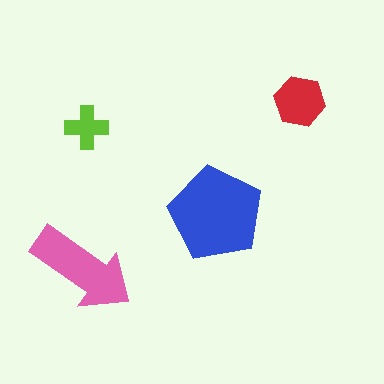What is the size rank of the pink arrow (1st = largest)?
2nd.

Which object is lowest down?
The pink arrow is bottommost.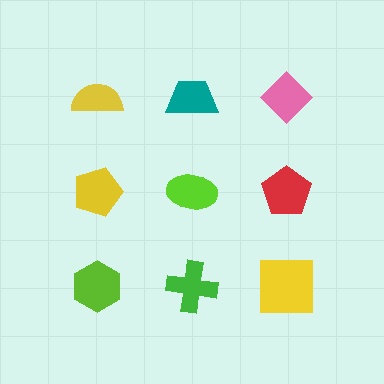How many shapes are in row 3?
3 shapes.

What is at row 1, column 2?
A teal trapezoid.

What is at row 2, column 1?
A yellow pentagon.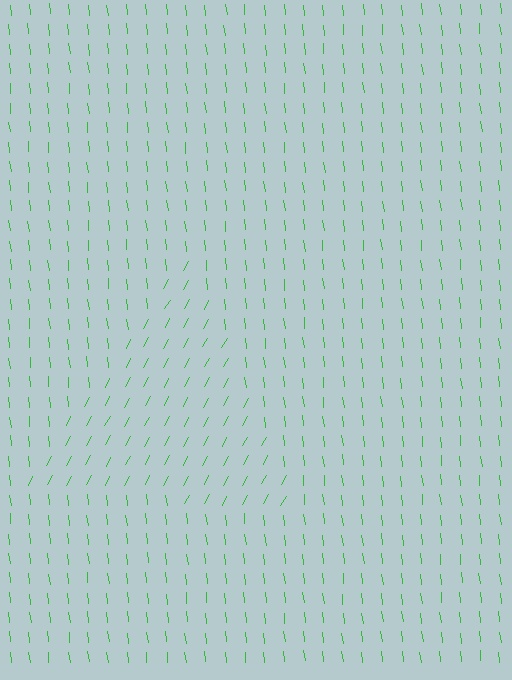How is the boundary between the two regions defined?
The boundary is defined purely by a change in line orientation (approximately 34 degrees difference). All lines are the same color and thickness.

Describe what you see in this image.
The image is filled with small green line segments. A triangle region in the image has lines oriented differently from the surrounding lines, creating a visible texture boundary.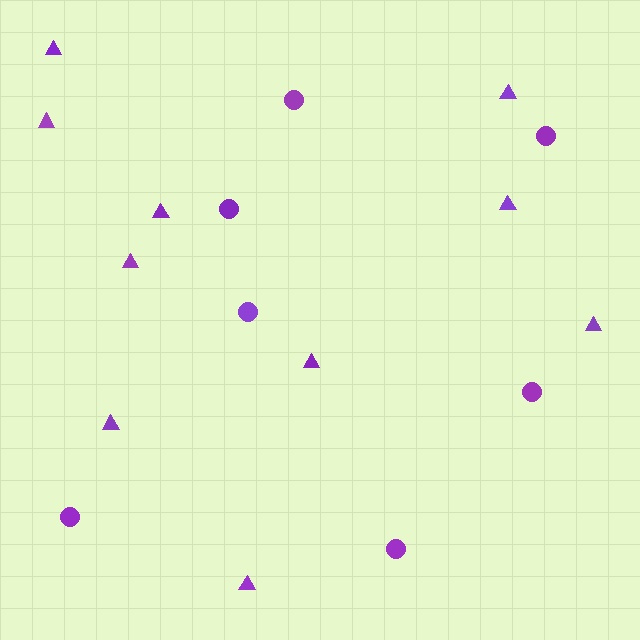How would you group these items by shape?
There are 2 groups: one group of circles (7) and one group of triangles (10).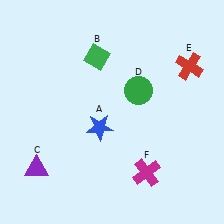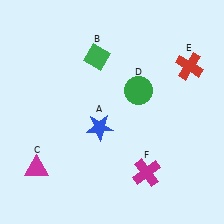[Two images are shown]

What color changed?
The triangle (C) changed from purple in Image 1 to magenta in Image 2.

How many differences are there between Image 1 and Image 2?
There is 1 difference between the two images.